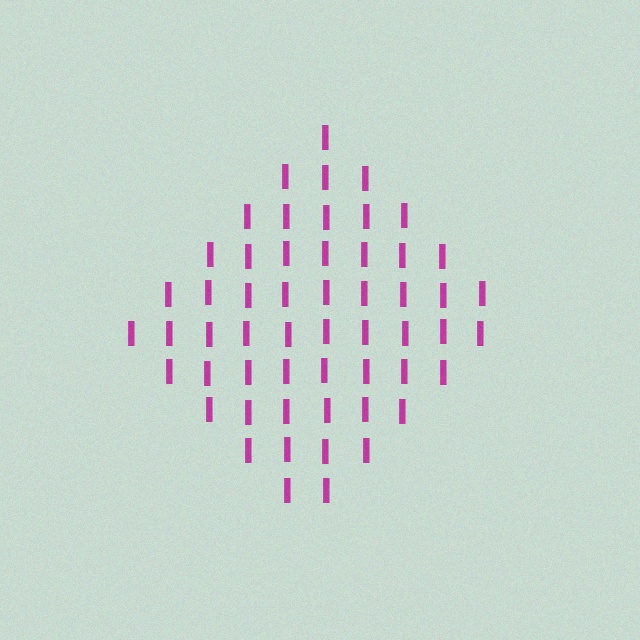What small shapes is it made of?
It is made of small letter I's.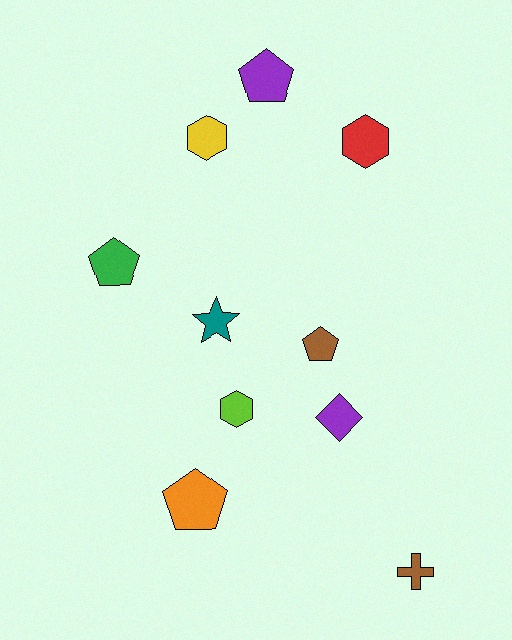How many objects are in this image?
There are 10 objects.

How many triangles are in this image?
There are no triangles.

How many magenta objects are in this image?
There are no magenta objects.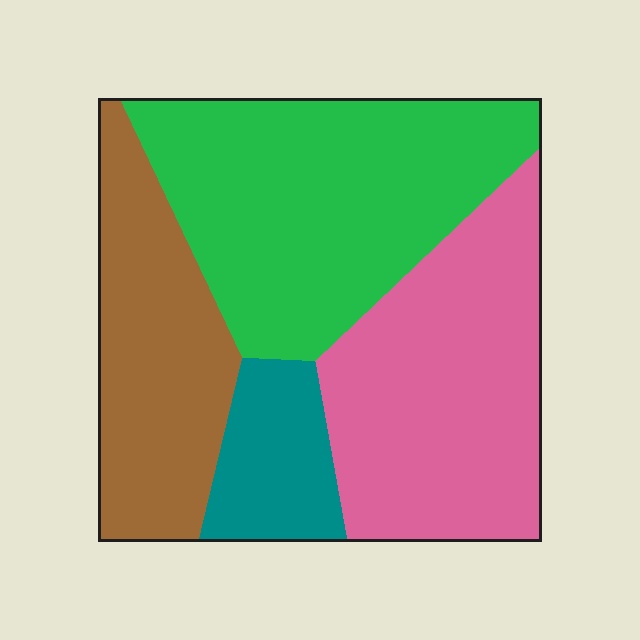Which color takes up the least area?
Teal, at roughly 10%.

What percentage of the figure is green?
Green takes up about three eighths (3/8) of the figure.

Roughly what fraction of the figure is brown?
Brown takes up about one fifth (1/5) of the figure.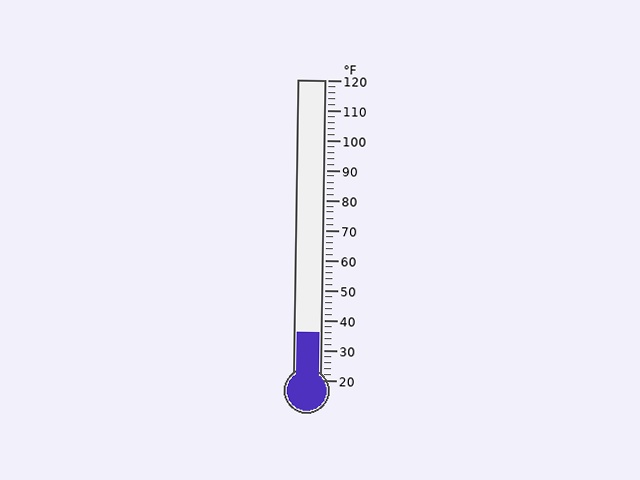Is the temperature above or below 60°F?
The temperature is below 60°F.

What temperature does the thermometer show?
The thermometer shows approximately 36°F.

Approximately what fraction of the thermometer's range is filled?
The thermometer is filled to approximately 15% of its range.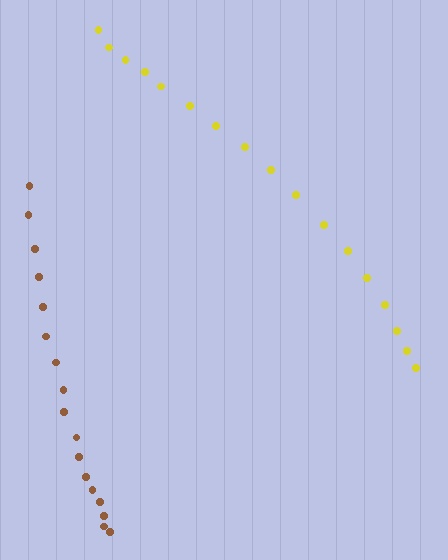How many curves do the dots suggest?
There are 2 distinct paths.